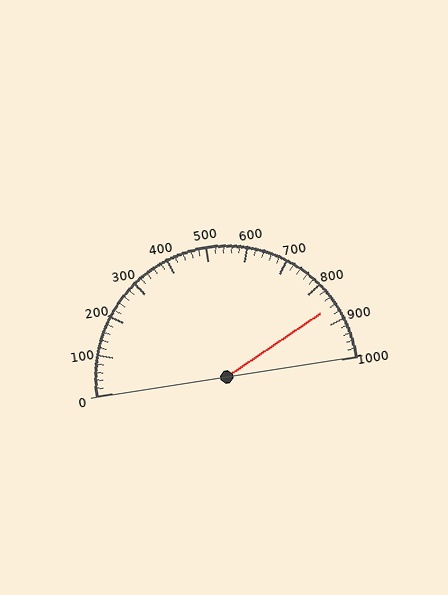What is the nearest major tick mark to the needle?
The nearest major tick mark is 900.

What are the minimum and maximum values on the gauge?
The gauge ranges from 0 to 1000.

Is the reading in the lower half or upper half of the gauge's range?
The reading is in the upper half of the range (0 to 1000).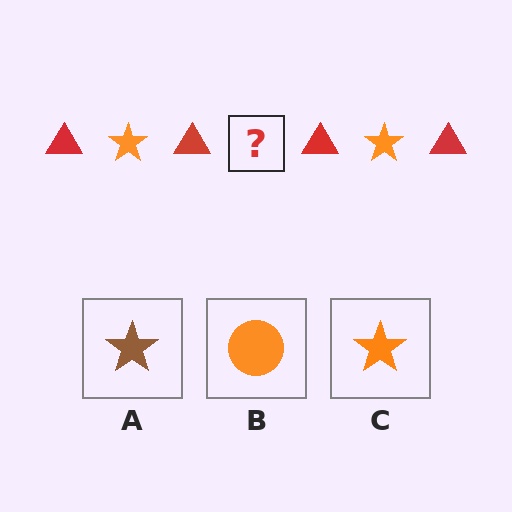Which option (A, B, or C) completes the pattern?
C.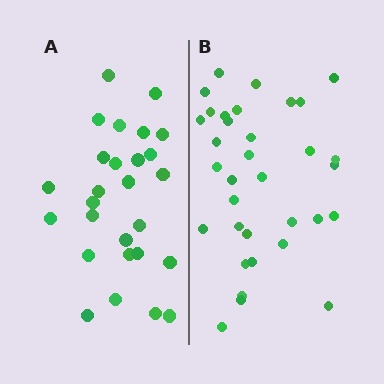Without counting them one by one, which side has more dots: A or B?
Region B (the right region) has more dots.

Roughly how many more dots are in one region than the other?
Region B has roughly 8 or so more dots than region A.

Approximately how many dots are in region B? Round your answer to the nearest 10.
About 30 dots. (The exact count is 34, which rounds to 30.)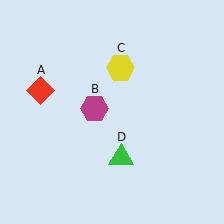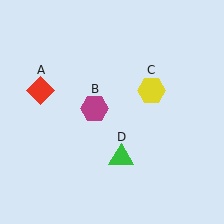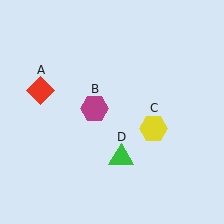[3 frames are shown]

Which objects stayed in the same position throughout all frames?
Red diamond (object A) and magenta hexagon (object B) and green triangle (object D) remained stationary.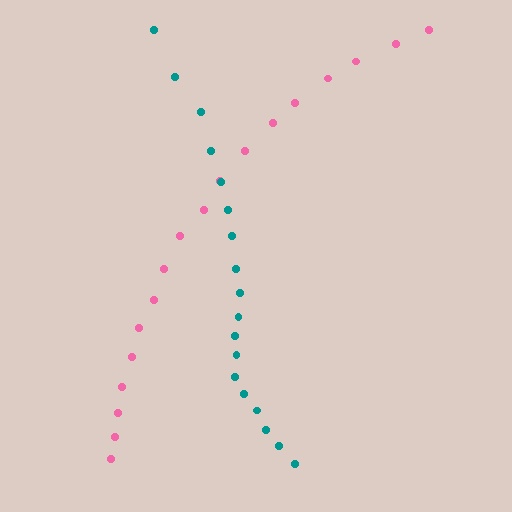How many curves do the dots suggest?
There are 2 distinct paths.